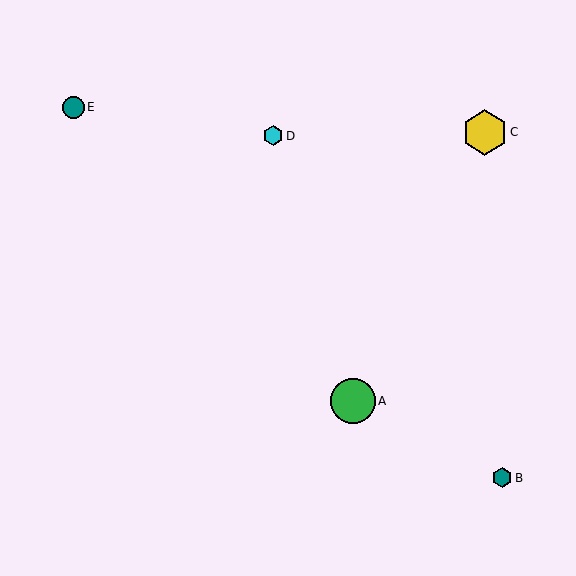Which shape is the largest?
The yellow hexagon (labeled C) is the largest.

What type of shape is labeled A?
Shape A is a green circle.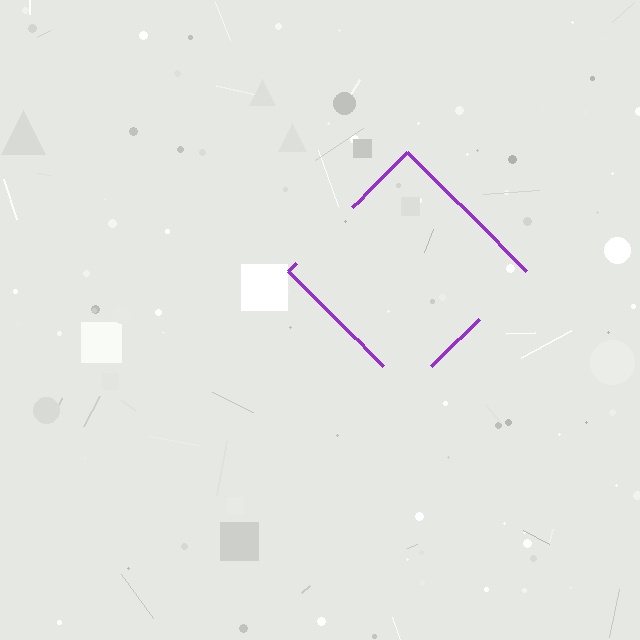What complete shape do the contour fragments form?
The contour fragments form a diamond.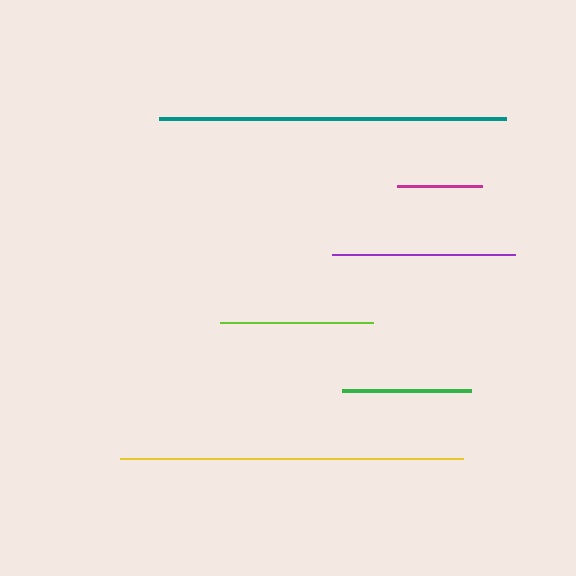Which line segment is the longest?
The teal line is the longest at approximately 347 pixels.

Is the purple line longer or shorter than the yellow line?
The yellow line is longer than the purple line.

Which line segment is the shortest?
The magenta line is the shortest at approximately 85 pixels.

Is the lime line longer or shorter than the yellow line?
The yellow line is longer than the lime line.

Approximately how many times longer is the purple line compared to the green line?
The purple line is approximately 1.4 times the length of the green line.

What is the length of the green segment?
The green segment is approximately 129 pixels long.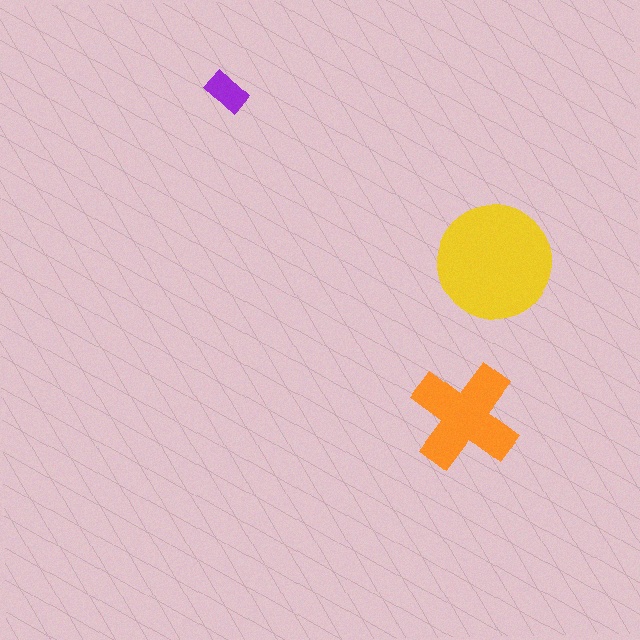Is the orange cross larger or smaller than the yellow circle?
Smaller.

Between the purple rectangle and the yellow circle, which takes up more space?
The yellow circle.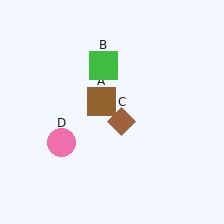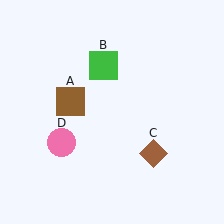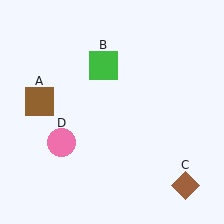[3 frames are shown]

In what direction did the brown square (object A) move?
The brown square (object A) moved left.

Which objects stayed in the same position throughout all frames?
Green square (object B) and pink circle (object D) remained stationary.